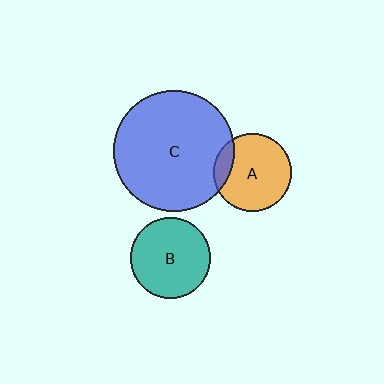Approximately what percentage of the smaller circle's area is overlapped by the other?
Approximately 15%.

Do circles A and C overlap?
Yes.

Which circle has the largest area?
Circle C (blue).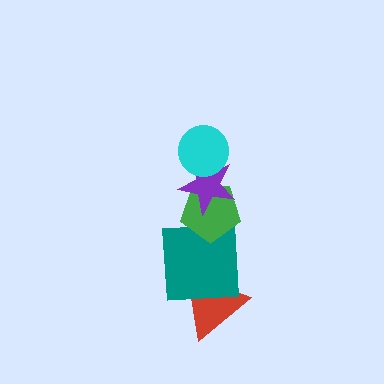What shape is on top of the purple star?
The cyan circle is on top of the purple star.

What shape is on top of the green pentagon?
The purple star is on top of the green pentagon.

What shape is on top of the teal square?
The green pentagon is on top of the teal square.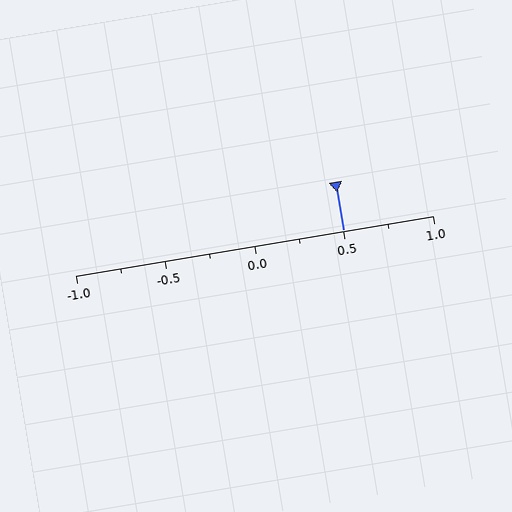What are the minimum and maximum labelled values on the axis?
The axis runs from -1.0 to 1.0.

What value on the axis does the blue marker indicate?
The marker indicates approximately 0.5.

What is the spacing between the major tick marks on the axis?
The major ticks are spaced 0.5 apart.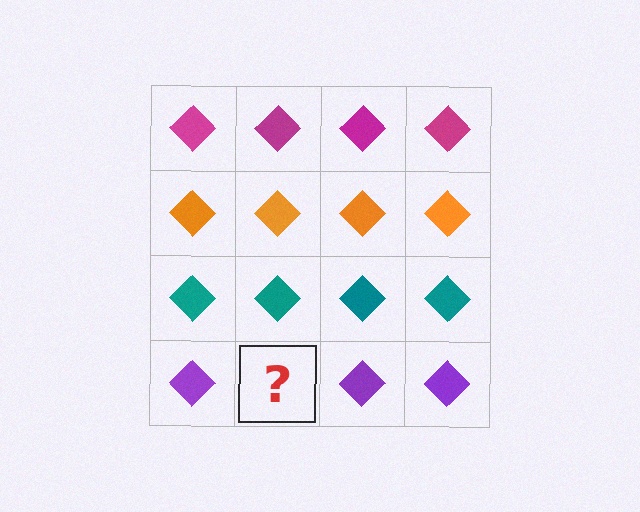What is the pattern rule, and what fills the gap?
The rule is that each row has a consistent color. The gap should be filled with a purple diamond.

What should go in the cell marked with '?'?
The missing cell should contain a purple diamond.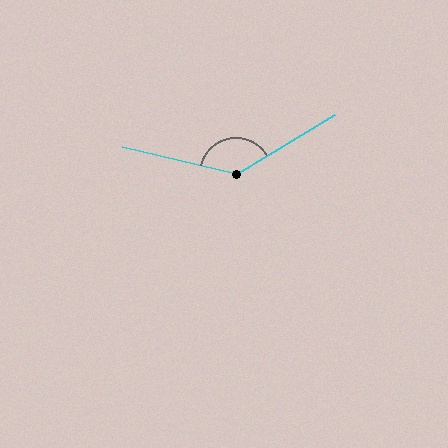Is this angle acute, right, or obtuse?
It is obtuse.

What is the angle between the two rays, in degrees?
Approximately 136 degrees.